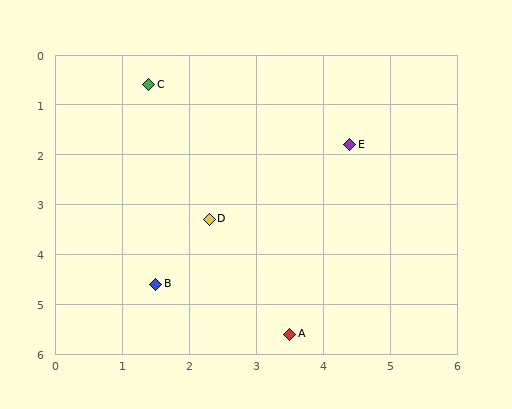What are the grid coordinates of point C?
Point C is at approximately (1.4, 0.6).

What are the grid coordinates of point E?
Point E is at approximately (4.4, 1.8).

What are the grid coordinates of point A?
Point A is at approximately (3.5, 5.6).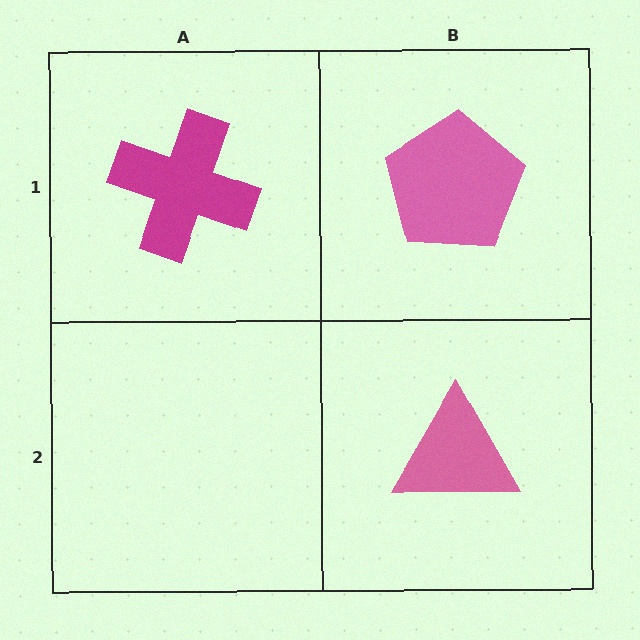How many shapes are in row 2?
1 shape.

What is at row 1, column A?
A magenta cross.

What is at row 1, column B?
A pink pentagon.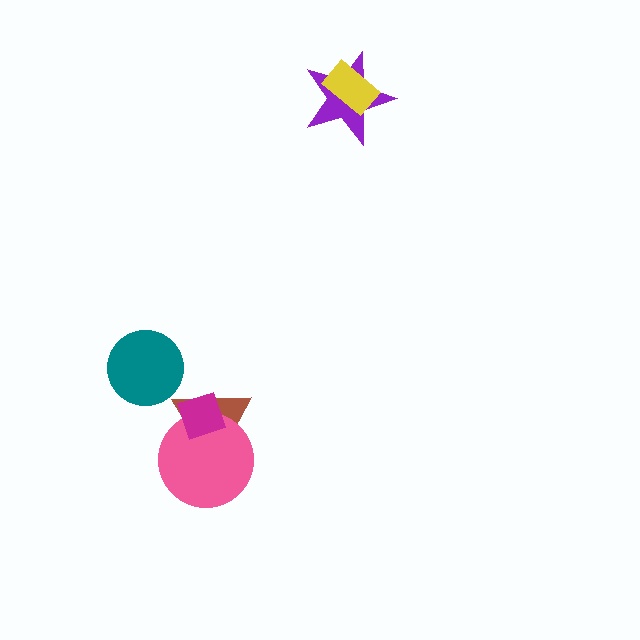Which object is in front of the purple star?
The yellow rectangle is in front of the purple star.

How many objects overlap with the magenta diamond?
2 objects overlap with the magenta diamond.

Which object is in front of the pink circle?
The magenta diamond is in front of the pink circle.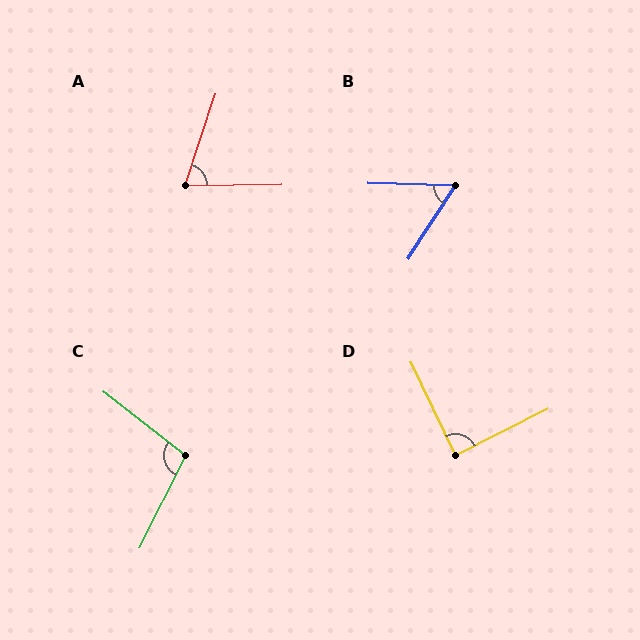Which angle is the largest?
C, at approximately 101 degrees.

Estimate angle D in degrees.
Approximately 89 degrees.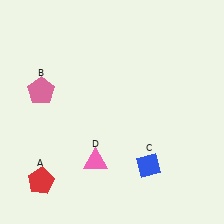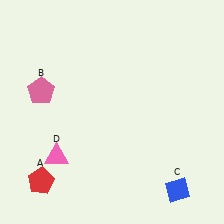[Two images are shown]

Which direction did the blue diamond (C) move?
The blue diamond (C) moved right.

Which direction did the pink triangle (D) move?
The pink triangle (D) moved left.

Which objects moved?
The objects that moved are: the blue diamond (C), the pink triangle (D).